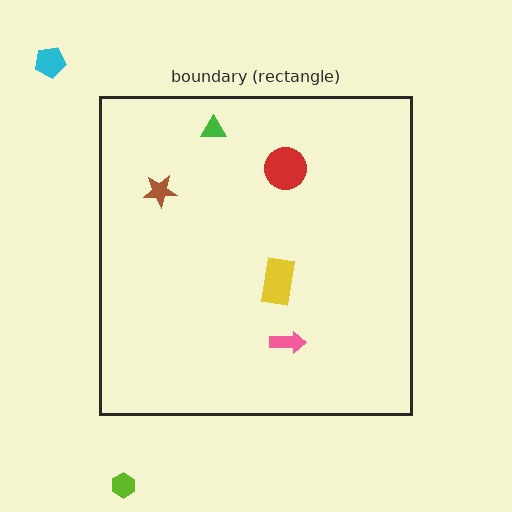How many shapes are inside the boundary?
5 inside, 2 outside.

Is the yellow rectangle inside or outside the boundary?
Inside.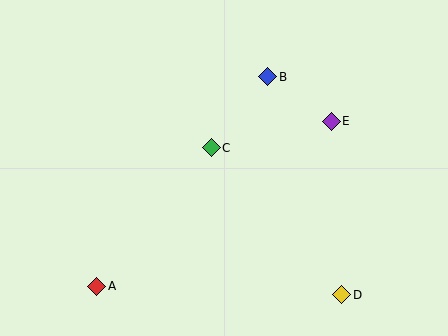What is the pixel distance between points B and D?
The distance between B and D is 230 pixels.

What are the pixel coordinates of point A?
Point A is at (97, 286).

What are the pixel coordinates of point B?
Point B is at (268, 77).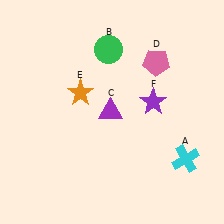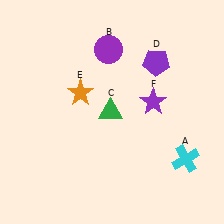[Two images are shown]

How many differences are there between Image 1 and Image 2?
There are 3 differences between the two images.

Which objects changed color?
B changed from green to purple. C changed from purple to green. D changed from pink to purple.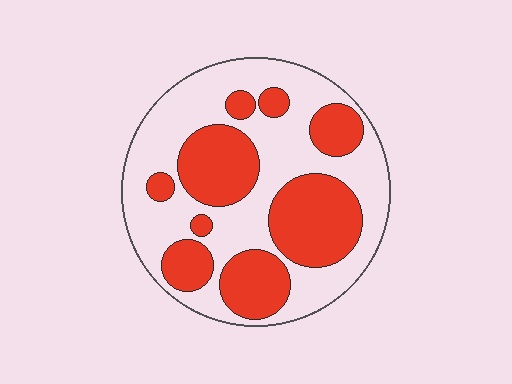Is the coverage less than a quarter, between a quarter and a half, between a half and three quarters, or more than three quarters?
Between a quarter and a half.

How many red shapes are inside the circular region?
9.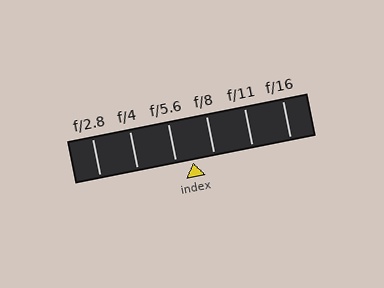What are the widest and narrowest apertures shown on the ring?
The widest aperture shown is f/2.8 and the narrowest is f/16.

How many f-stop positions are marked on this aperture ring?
There are 6 f-stop positions marked.